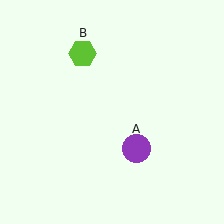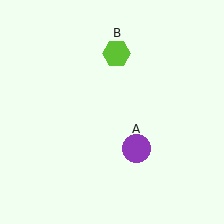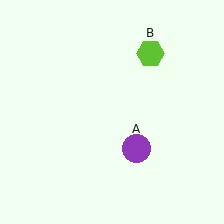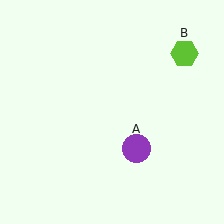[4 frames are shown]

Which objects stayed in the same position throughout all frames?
Purple circle (object A) remained stationary.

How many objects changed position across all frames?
1 object changed position: lime hexagon (object B).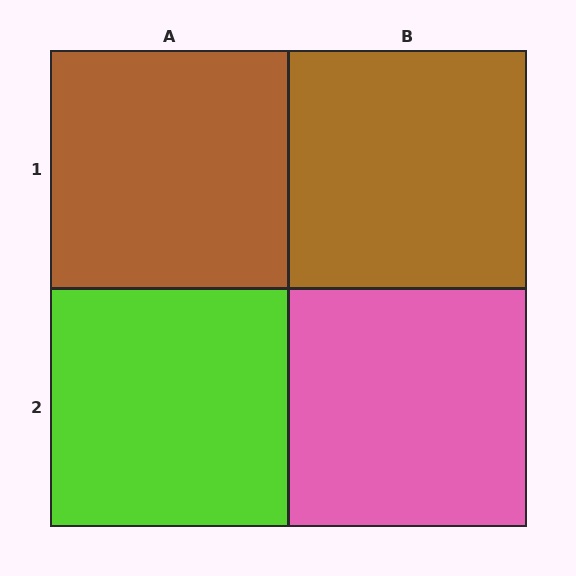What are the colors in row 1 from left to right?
Brown, brown.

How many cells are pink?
1 cell is pink.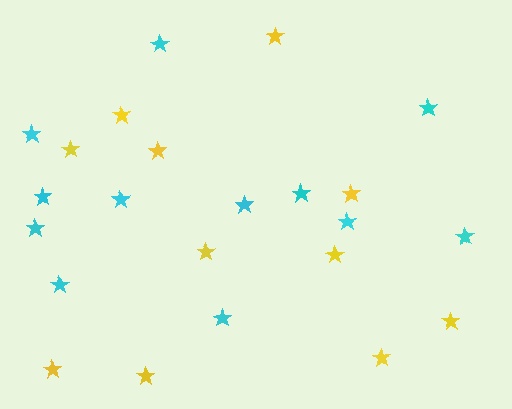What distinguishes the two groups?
There are 2 groups: one group of yellow stars (11) and one group of cyan stars (12).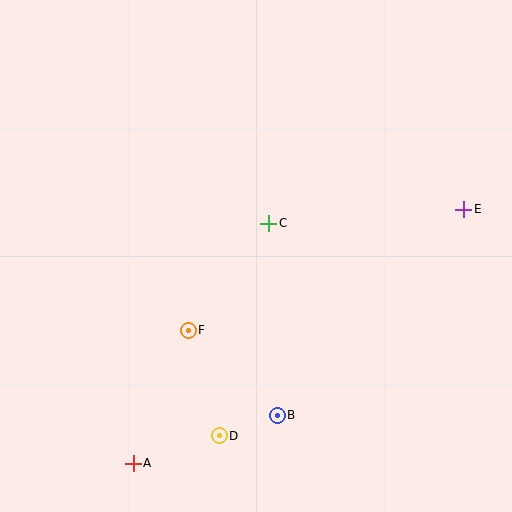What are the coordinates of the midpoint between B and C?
The midpoint between B and C is at (273, 319).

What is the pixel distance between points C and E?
The distance between C and E is 196 pixels.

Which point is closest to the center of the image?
Point C at (269, 223) is closest to the center.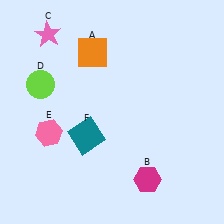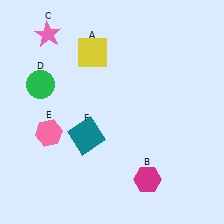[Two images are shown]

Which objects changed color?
A changed from orange to yellow. D changed from lime to green.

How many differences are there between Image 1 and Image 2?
There are 2 differences between the two images.